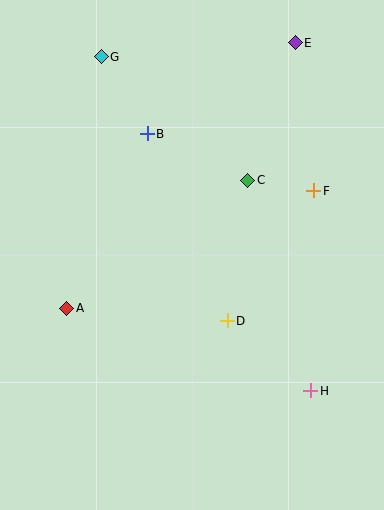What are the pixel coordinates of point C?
Point C is at (248, 180).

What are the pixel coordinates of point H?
Point H is at (311, 391).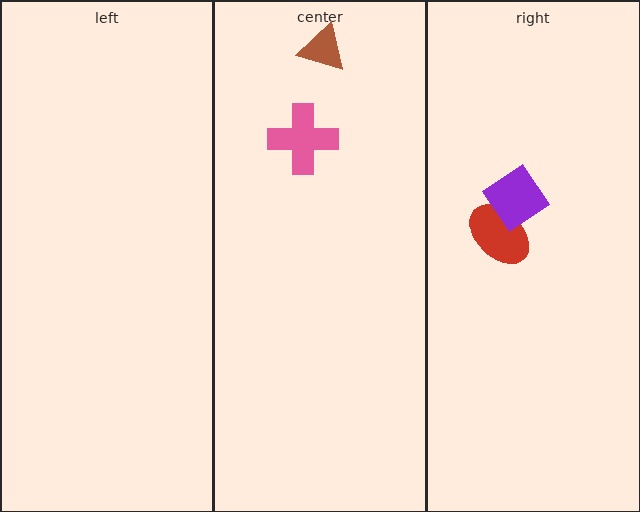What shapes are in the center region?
The brown triangle, the pink cross.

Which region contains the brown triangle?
The center region.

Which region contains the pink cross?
The center region.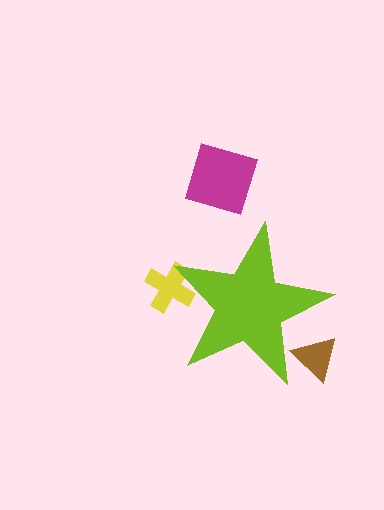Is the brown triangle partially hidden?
Yes, the brown triangle is partially hidden behind the lime star.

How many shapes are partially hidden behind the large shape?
2 shapes are partially hidden.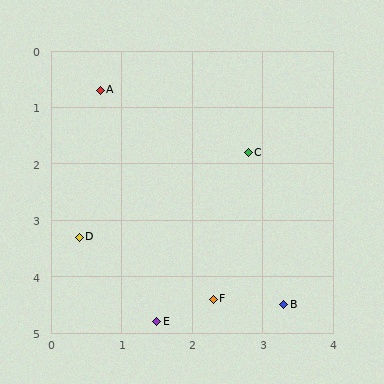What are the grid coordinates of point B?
Point B is at approximately (3.3, 4.5).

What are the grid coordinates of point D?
Point D is at approximately (0.4, 3.3).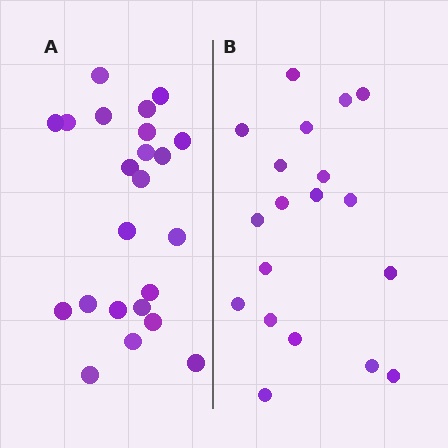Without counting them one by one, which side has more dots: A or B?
Region A (the left region) has more dots.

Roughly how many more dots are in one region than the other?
Region A has about 4 more dots than region B.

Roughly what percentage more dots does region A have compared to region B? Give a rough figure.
About 20% more.